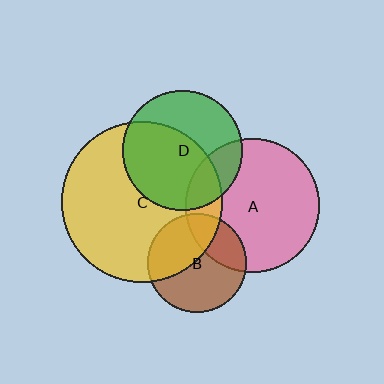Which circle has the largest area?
Circle C (yellow).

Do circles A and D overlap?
Yes.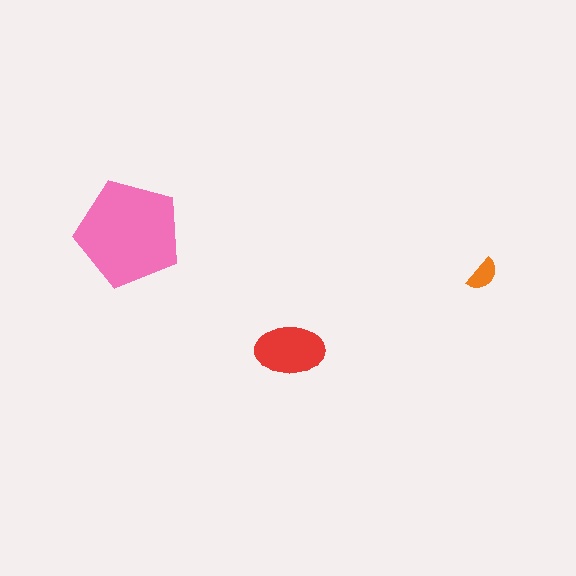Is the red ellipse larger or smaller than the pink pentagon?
Smaller.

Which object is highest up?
The pink pentagon is topmost.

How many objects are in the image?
There are 3 objects in the image.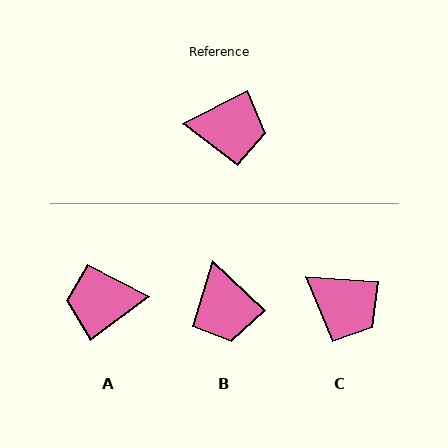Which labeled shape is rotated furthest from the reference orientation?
A, about 170 degrees away.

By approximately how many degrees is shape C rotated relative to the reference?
Approximately 30 degrees clockwise.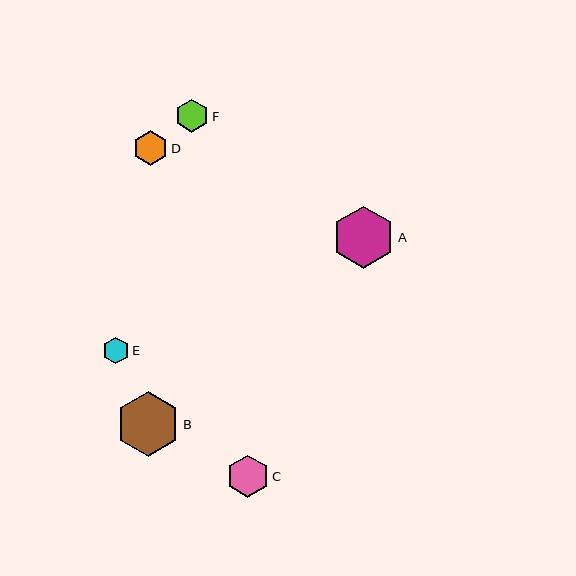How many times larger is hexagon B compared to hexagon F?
Hexagon B is approximately 1.9 times the size of hexagon F.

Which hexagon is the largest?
Hexagon B is the largest with a size of approximately 64 pixels.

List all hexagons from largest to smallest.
From largest to smallest: B, A, C, D, F, E.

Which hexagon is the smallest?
Hexagon E is the smallest with a size of approximately 26 pixels.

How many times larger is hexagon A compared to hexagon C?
Hexagon A is approximately 1.5 times the size of hexagon C.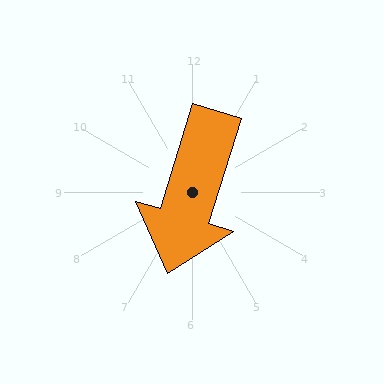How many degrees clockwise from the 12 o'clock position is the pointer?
Approximately 197 degrees.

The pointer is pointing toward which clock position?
Roughly 7 o'clock.